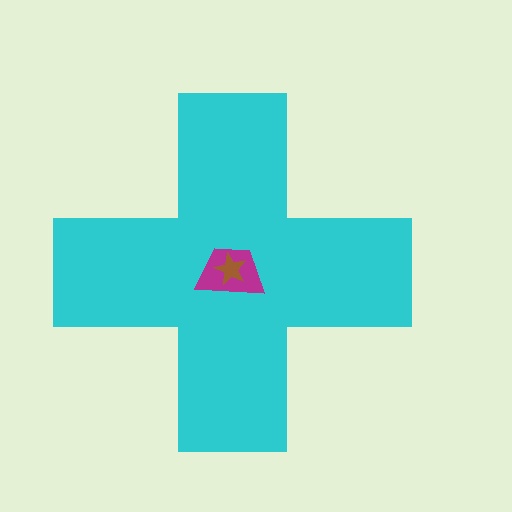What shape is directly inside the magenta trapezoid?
The brown star.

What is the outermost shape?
The cyan cross.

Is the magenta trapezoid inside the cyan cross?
Yes.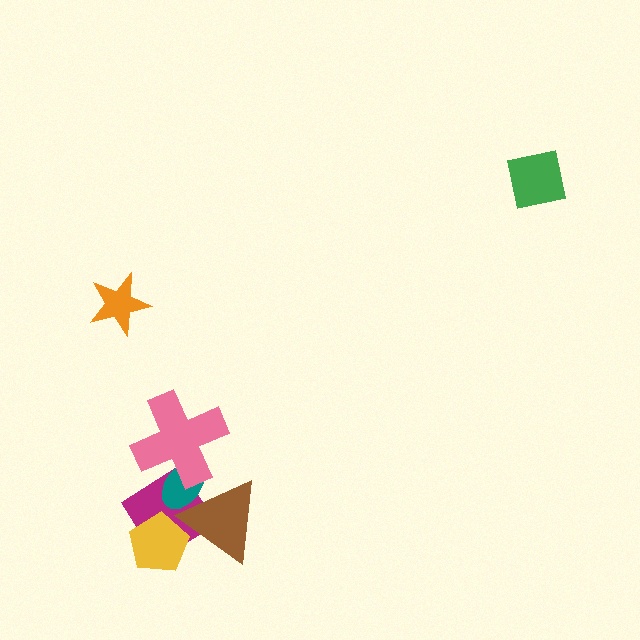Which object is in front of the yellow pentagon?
The brown triangle is in front of the yellow pentagon.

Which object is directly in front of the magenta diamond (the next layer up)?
The yellow pentagon is directly in front of the magenta diamond.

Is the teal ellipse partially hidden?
Yes, it is partially covered by another shape.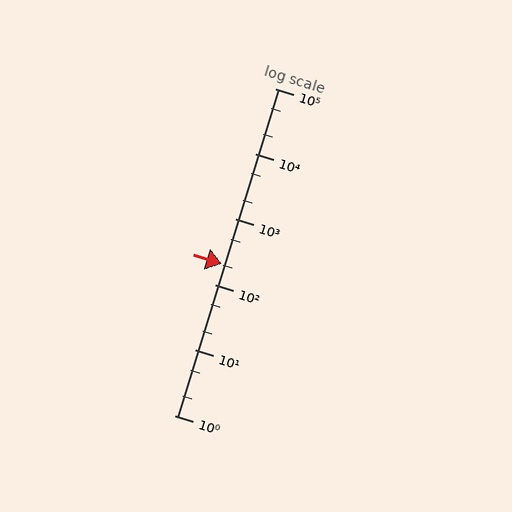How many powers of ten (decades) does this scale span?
The scale spans 5 decades, from 1 to 100000.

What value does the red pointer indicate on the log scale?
The pointer indicates approximately 210.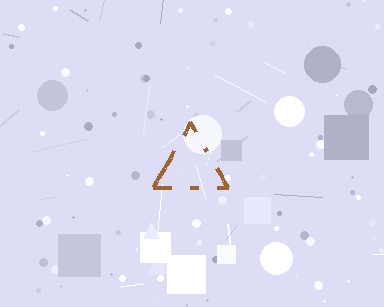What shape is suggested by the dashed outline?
The dashed outline suggests a triangle.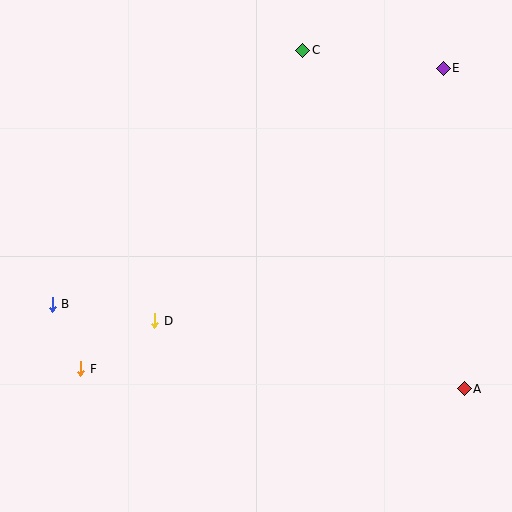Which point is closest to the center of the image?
Point D at (155, 321) is closest to the center.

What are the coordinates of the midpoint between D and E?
The midpoint between D and E is at (299, 195).